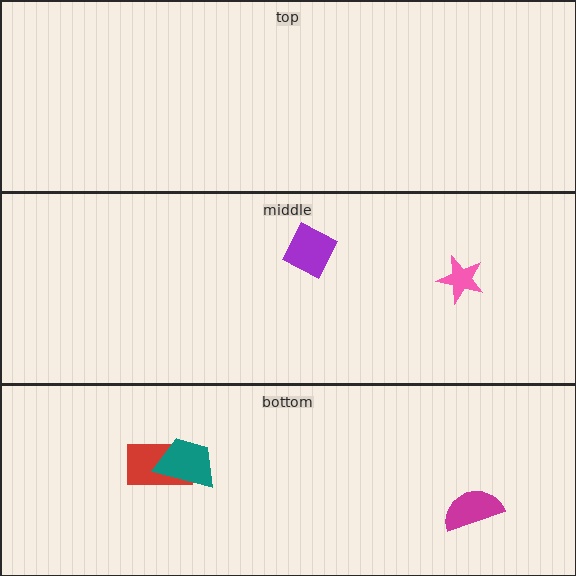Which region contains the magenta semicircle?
The bottom region.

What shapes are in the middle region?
The pink star, the purple square.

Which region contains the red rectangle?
The bottom region.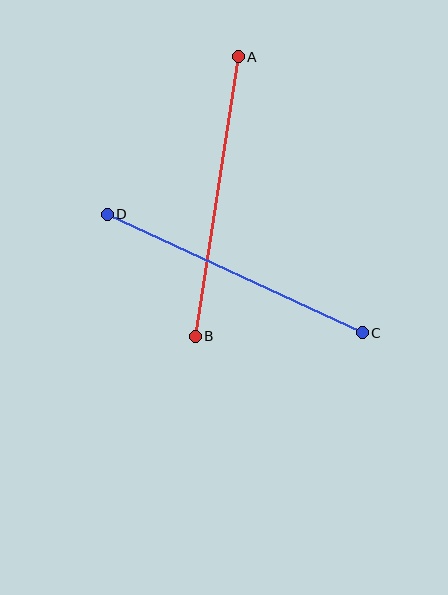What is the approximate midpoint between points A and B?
The midpoint is at approximately (217, 196) pixels.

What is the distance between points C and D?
The distance is approximately 281 pixels.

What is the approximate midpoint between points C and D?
The midpoint is at approximately (235, 273) pixels.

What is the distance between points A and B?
The distance is approximately 283 pixels.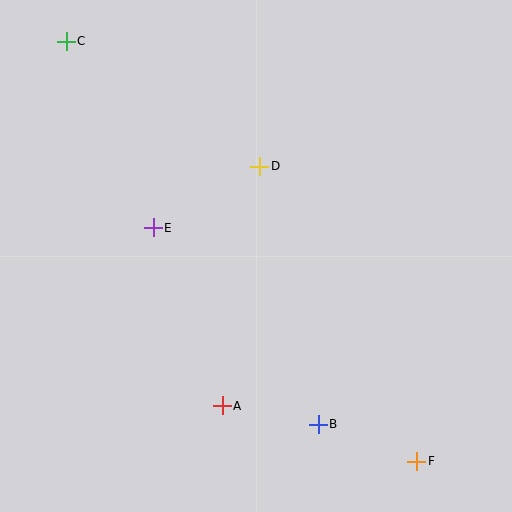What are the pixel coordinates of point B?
Point B is at (318, 424).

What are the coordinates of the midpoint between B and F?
The midpoint between B and F is at (367, 443).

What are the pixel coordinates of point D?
Point D is at (260, 166).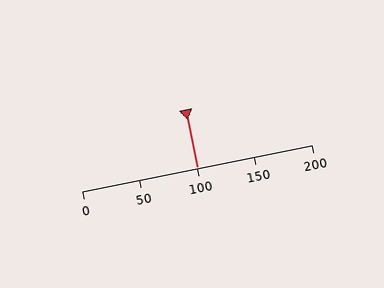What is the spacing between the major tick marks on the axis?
The major ticks are spaced 50 apart.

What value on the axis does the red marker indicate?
The marker indicates approximately 100.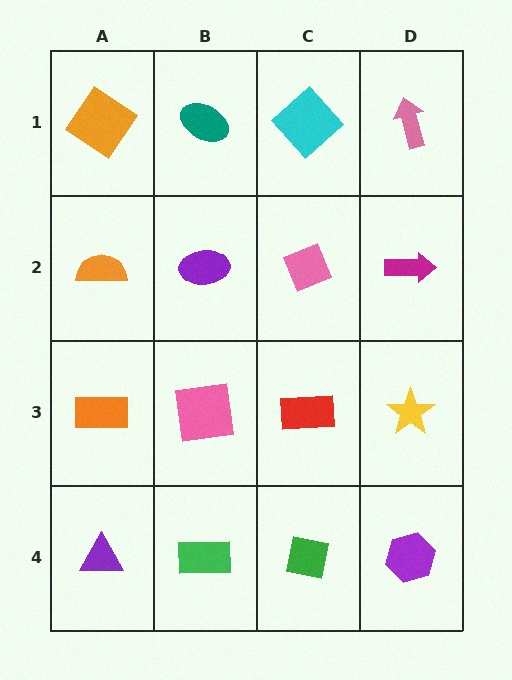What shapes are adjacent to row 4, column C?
A red rectangle (row 3, column C), a green rectangle (row 4, column B), a purple hexagon (row 4, column D).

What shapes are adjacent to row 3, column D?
A magenta arrow (row 2, column D), a purple hexagon (row 4, column D), a red rectangle (row 3, column C).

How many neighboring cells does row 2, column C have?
4.